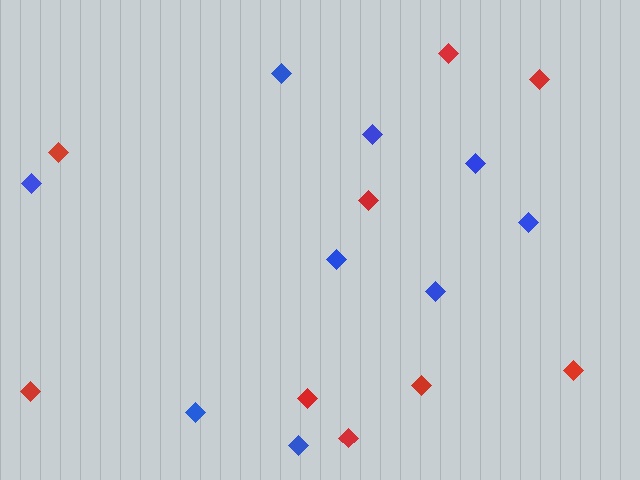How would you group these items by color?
There are 2 groups: one group of red diamonds (9) and one group of blue diamonds (9).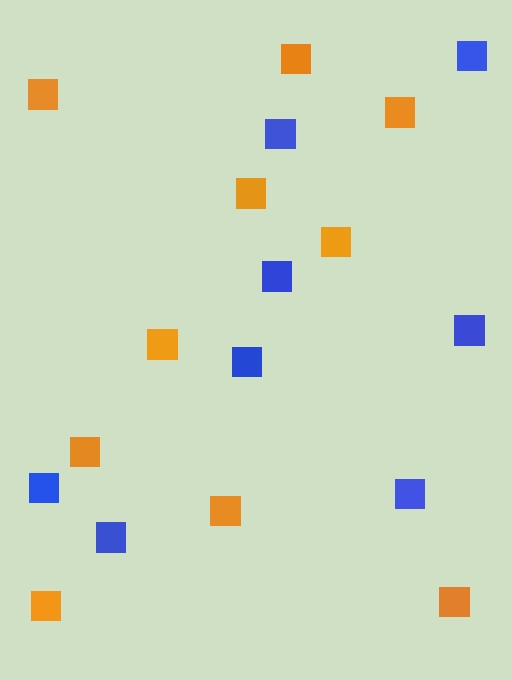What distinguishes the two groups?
There are 2 groups: one group of blue squares (8) and one group of orange squares (10).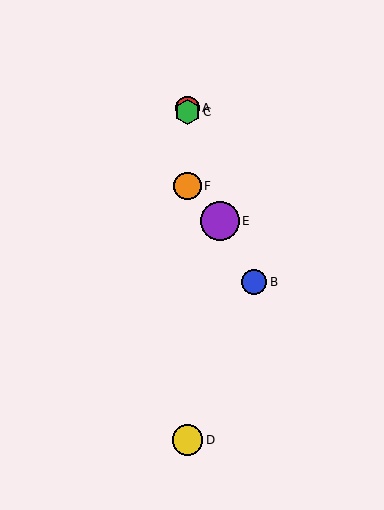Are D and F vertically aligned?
Yes, both are at x≈187.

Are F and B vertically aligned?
No, F is at x≈187 and B is at x≈254.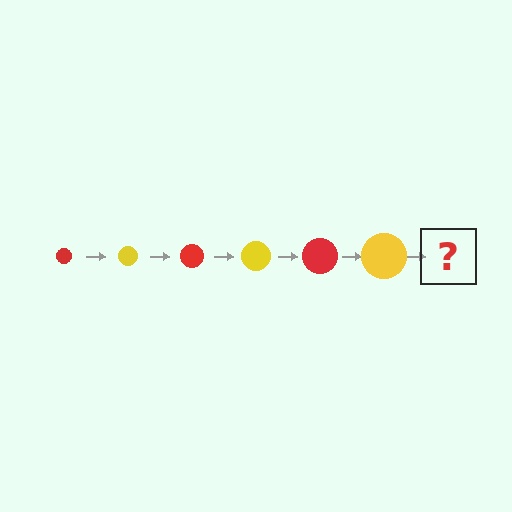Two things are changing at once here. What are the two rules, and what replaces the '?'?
The two rules are that the circle grows larger each step and the color cycles through red and yellow. The '?' should be a red circle, larger than the previous one.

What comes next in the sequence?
The next element should be a red circle, larger than the previous one.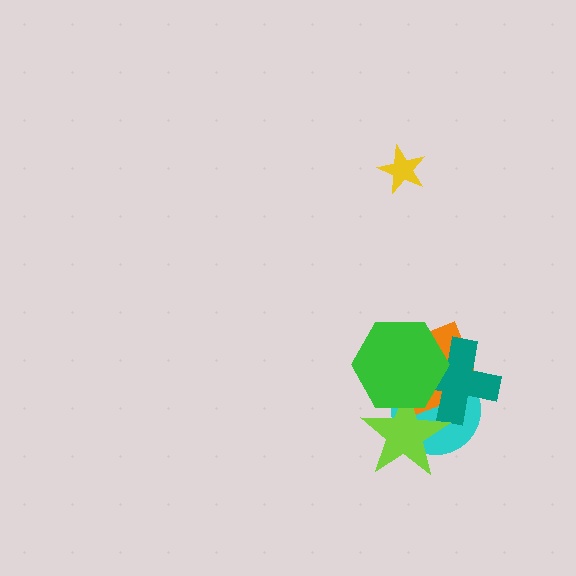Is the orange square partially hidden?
Yes, it is partially covered by another shape.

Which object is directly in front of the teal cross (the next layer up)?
The lime star is directly in front of the teal cross.